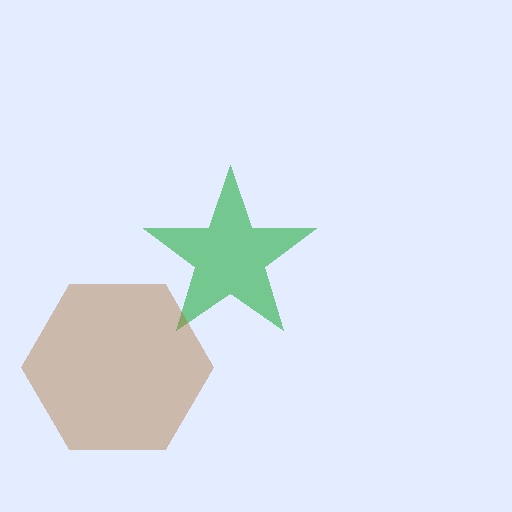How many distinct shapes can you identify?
There are 2 distinct shapes: a green star, a brown hexagon.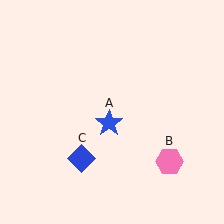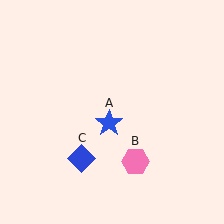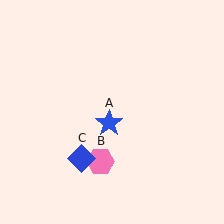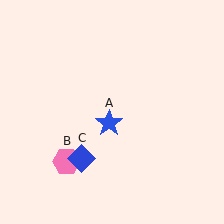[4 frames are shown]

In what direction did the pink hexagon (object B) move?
The pink hexagon (object B) moved left.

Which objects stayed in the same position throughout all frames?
Blue star (object A) and blue diamond (object C) remained stationary.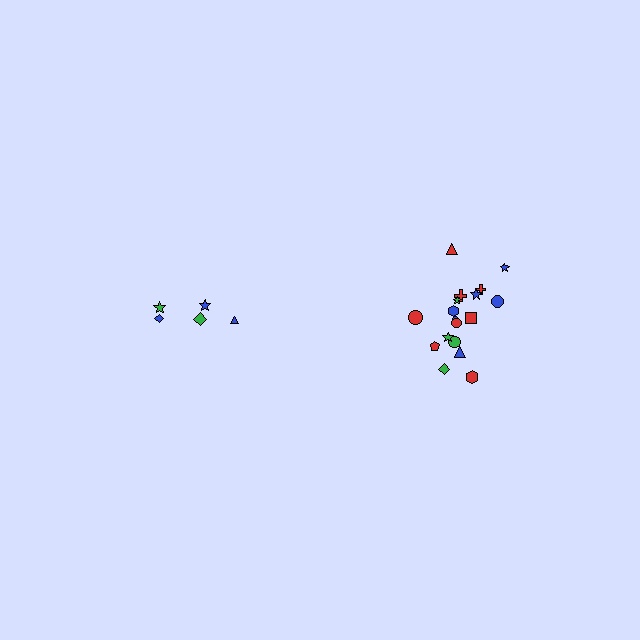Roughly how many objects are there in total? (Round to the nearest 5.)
Roughly 25 objects in total.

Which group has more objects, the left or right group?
The right group.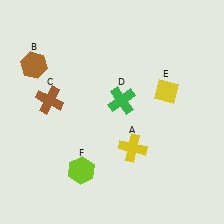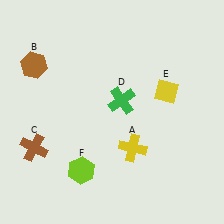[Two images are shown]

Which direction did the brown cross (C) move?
The brown cross (C) moved down.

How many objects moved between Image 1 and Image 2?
1 object moved between the two images.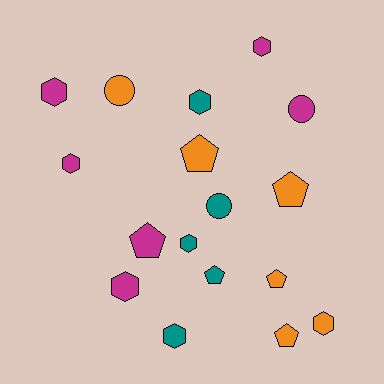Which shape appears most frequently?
Hexagon, with 8 objects.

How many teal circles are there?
There is 1 teal circle.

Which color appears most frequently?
Orange, with 6 objects.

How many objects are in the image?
There are 17 objects.